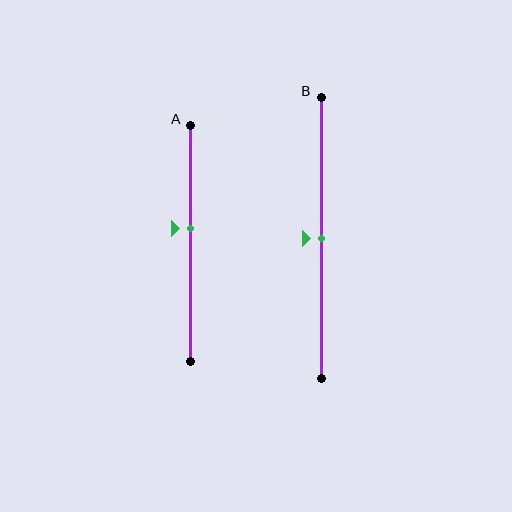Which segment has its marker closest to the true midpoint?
Segment B has its marker closest to the true midpoint.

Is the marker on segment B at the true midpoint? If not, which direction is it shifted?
Yes, the marker on segment B is at the true midpoint.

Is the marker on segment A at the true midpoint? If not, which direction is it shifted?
No, the marker on segment A is shifted upward by about 6% of the segment length.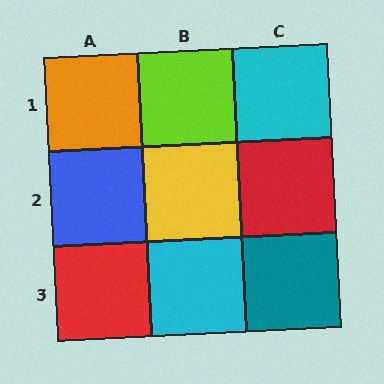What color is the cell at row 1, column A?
Orange.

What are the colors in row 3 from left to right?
Red, cyan, teal.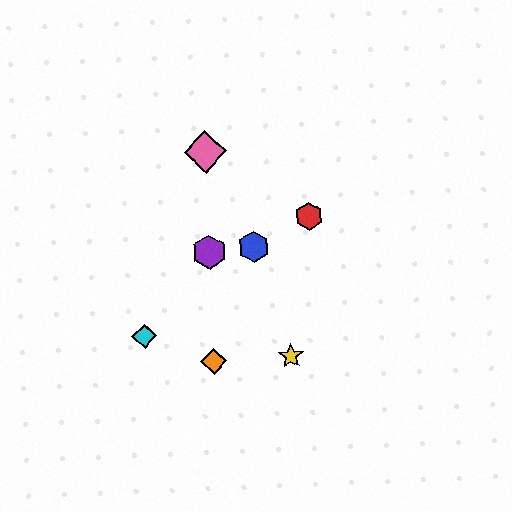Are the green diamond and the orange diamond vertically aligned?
Yes, both are at x≈205.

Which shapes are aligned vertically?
The green diamond, the purple hexagon, the orange diamond, the pink diamond are aligned vertically.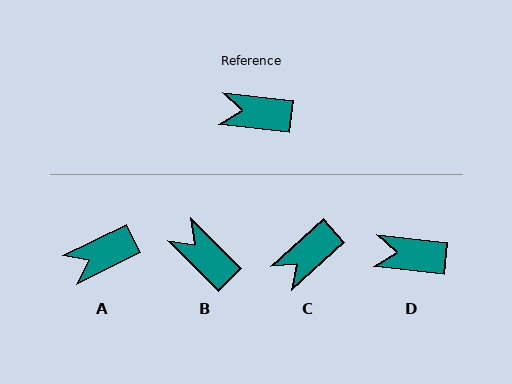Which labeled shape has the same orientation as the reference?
D.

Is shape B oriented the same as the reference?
No, it is off by about 39 degrees.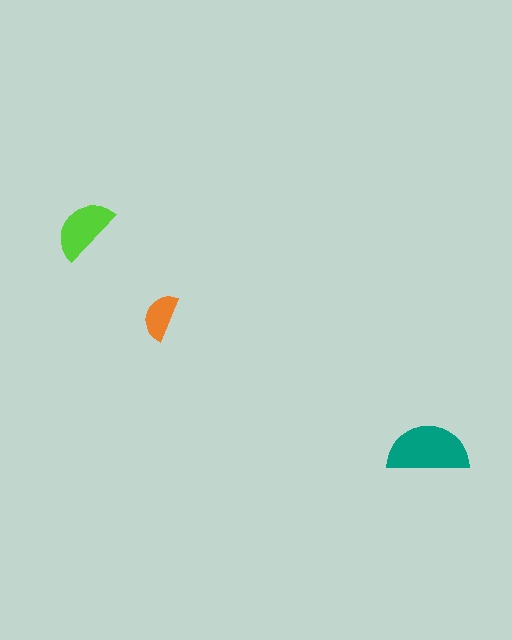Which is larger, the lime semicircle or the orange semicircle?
The lime one.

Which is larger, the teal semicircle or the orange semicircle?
The teal one.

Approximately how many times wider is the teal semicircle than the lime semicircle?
About 1.5 times wider.